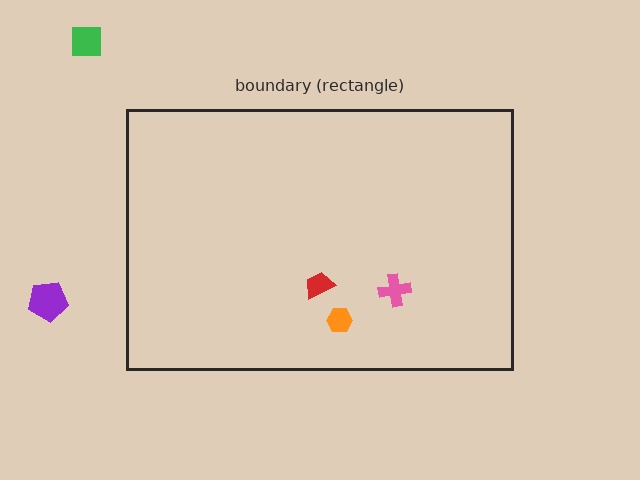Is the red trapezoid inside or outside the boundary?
Inside.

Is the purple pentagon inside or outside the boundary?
Outside.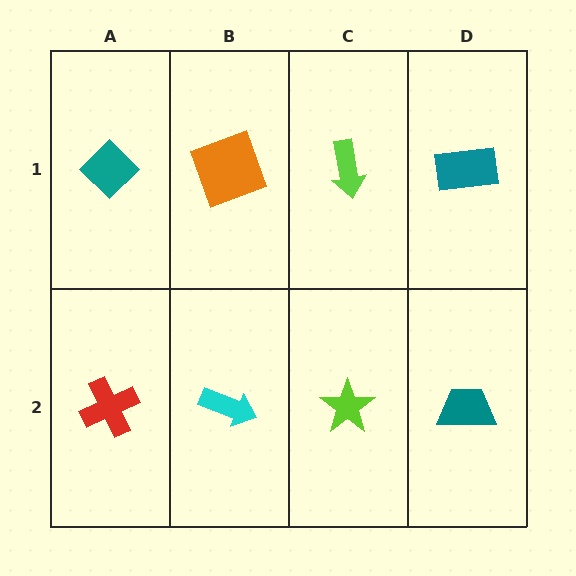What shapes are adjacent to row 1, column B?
A cyan arrow (row 2, column B), a teal diamond (row 1, column A), a lime arrow (row 1, column C).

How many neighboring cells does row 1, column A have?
2.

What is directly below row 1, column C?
A lime star.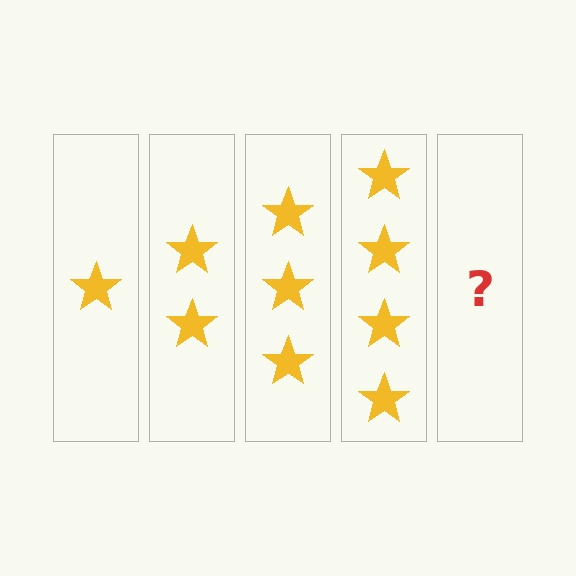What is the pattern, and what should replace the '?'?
The pattern is that each step adds one more star. The '?' should be 5 stars.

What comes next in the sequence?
The next element should be 5 stars.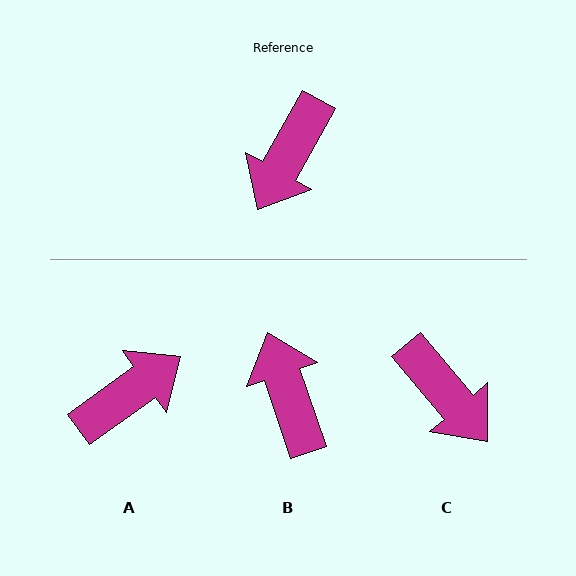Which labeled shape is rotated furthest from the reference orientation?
A, about 155 degrees away.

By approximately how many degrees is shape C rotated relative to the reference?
Approximately 69 degrees counter-clockwise.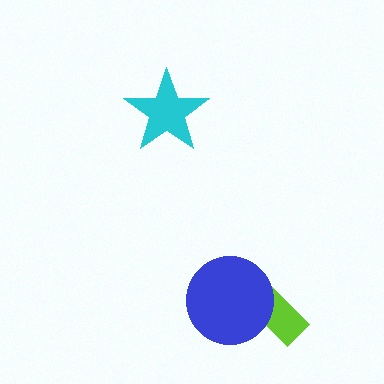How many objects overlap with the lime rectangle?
1 object overlaps with the lime rectangle.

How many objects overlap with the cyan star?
0 objects overlap with the cyan star.